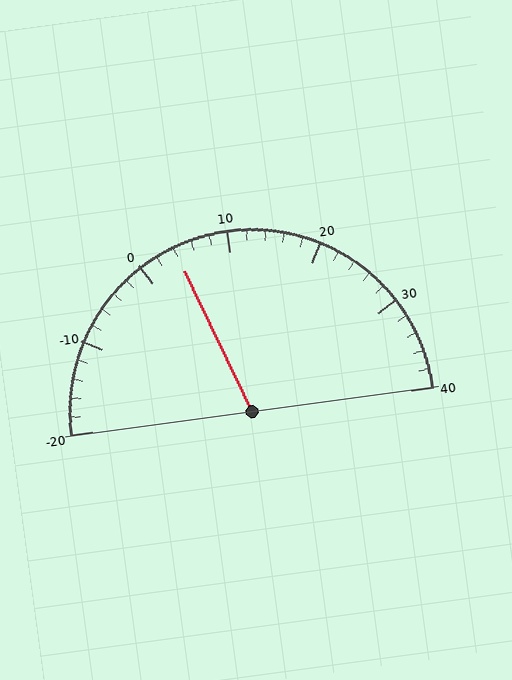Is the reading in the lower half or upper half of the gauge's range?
The reading is in the lower half of the range (-20 to 40).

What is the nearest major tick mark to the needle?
The nearest major tick mark is 0.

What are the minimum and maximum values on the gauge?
The gauge ranges from -20 to 40.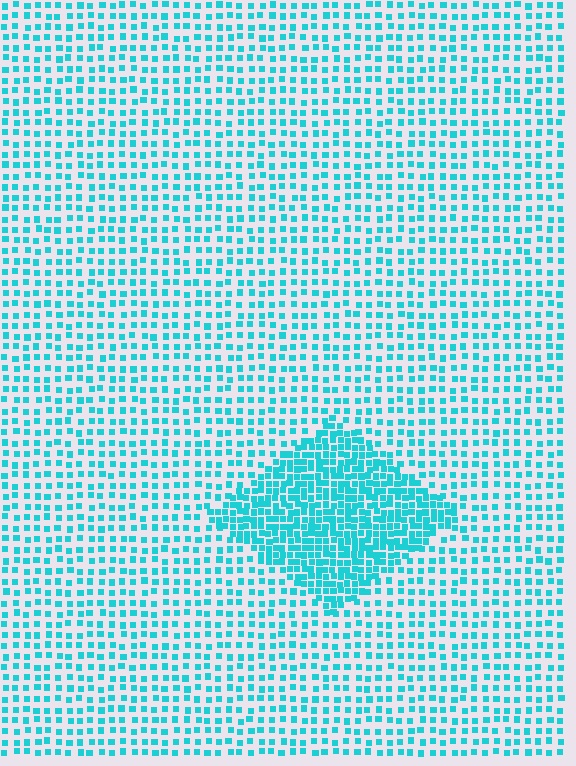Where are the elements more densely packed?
The elements are more densely packed inside the diamond boundary.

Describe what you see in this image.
The image contains small cyan elements arranged at two different densities. A diamond-shaped region is visible where the elements are more densely packed than the surrounding area.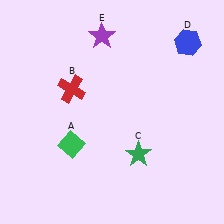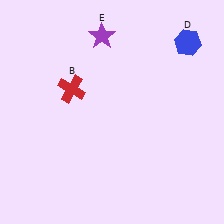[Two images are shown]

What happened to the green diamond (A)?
The green diamond (A) was removed in Image 2. It was in the bottom-left area of Image 1.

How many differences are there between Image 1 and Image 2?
There are 2 differences between the two images.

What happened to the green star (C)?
The green star (C) was removed in Image 2. It was in the bottom-right area of Image 1.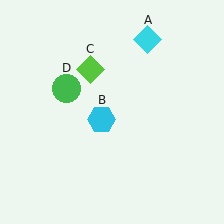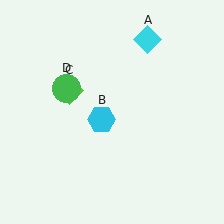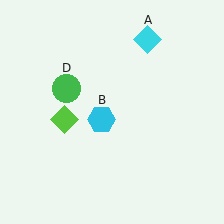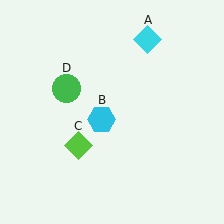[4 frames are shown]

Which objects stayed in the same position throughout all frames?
Cyan diamond (object A) and cyan hexagon (object B) and green circle (object D) remained stationary.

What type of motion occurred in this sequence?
The lime diamond (object C) rotated counterclockwise around the center of the scene.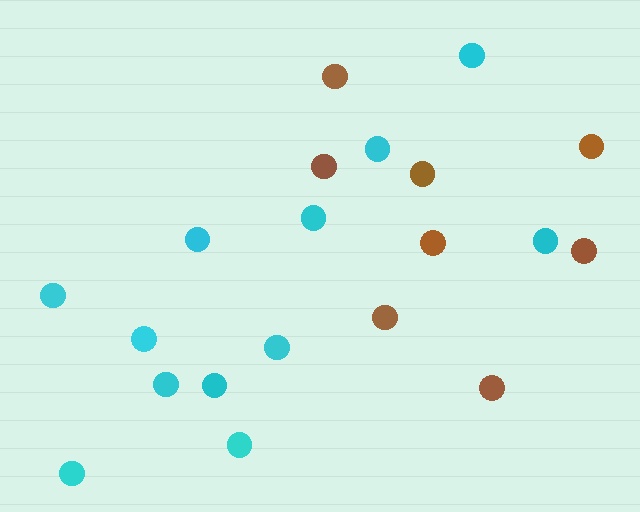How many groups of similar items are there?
There are 2 groups: one group of brown circles (8) and one group of cyan circles (12).